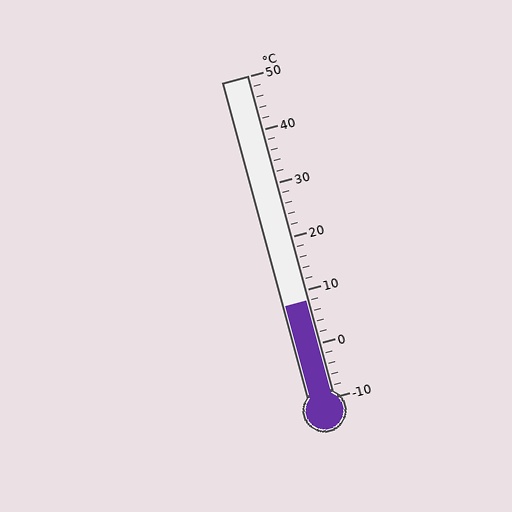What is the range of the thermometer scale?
The thermometer scale ranges from -10°C to 50°C.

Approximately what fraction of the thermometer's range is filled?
The thermometer is filled to approximately 30% of its range.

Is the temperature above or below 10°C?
The temperature is below 10°C.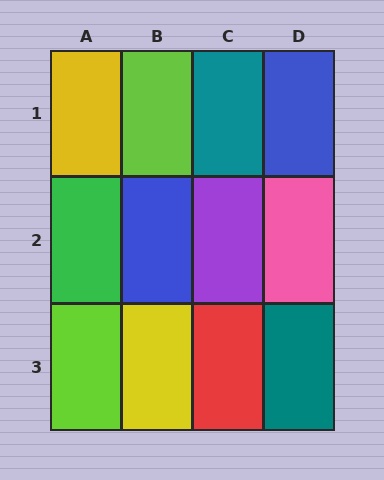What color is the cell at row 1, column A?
Yellow.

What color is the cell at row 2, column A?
Green.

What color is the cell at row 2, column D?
Pink.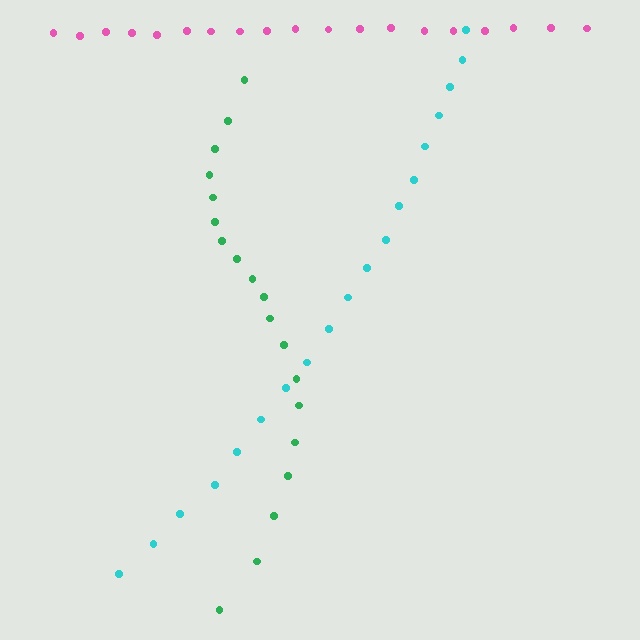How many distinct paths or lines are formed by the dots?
There are 3 distinct paths.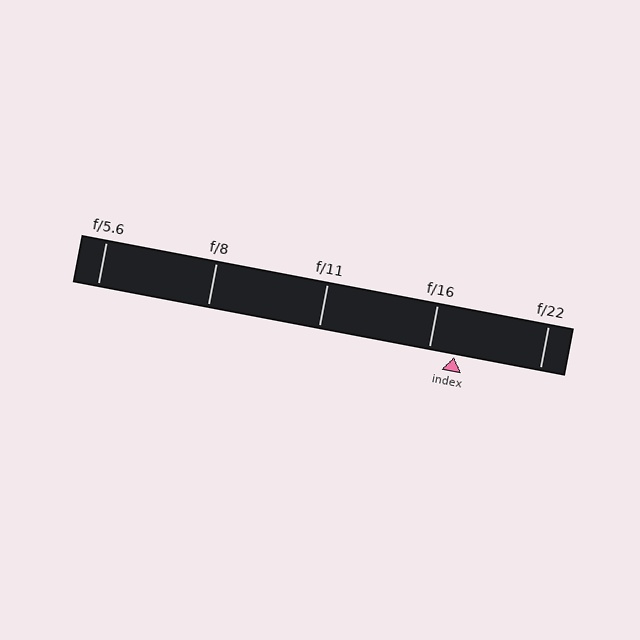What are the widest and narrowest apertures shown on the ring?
The widest aperture shown is f/5.6 and the narrowest is f/22.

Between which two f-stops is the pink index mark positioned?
The index mark is between f/16 and f/22.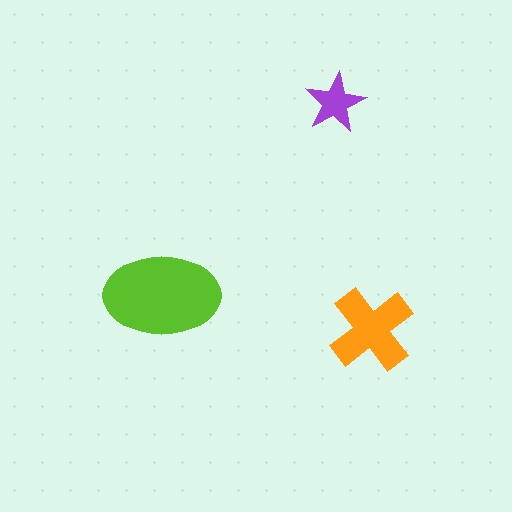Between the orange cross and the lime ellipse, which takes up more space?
The lime ellipse.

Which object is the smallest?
The purple star.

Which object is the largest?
The lime ellipse.